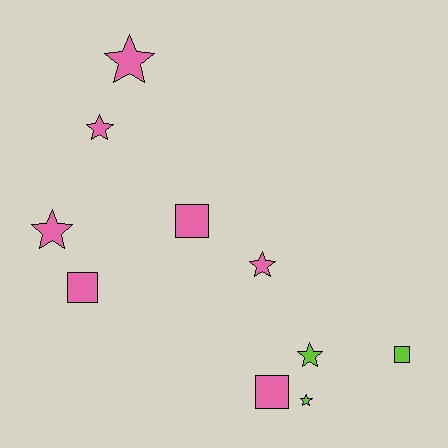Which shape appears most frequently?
Star, with 6 objects.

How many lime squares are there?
There is 1 lime square.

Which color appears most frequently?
Pink, with 7 objects.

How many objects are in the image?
There are 10 objects.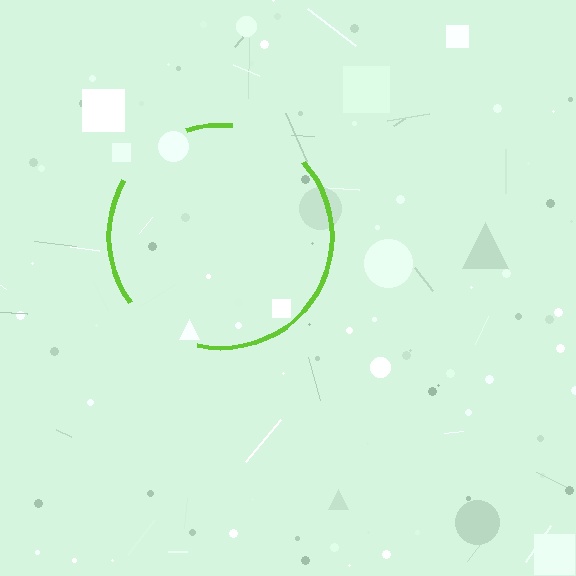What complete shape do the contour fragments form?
The contour fragments form a circle.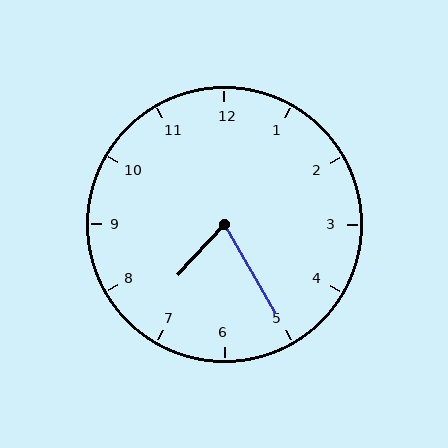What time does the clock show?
7:25.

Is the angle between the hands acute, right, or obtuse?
It is acute.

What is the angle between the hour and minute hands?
Approximately 72 degrees.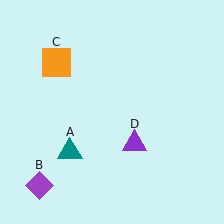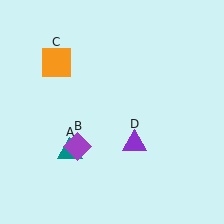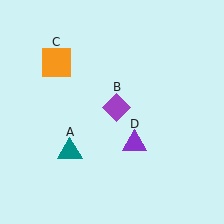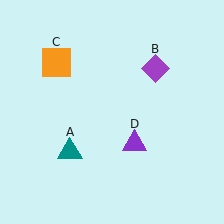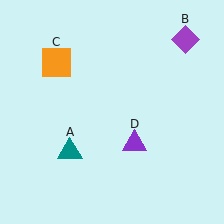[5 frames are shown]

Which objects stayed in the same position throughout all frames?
Teal triangle (object A) and orange square (object C) and purple triangle (object D) remained stationary.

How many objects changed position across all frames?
1 object changed position: purple diamond (object B).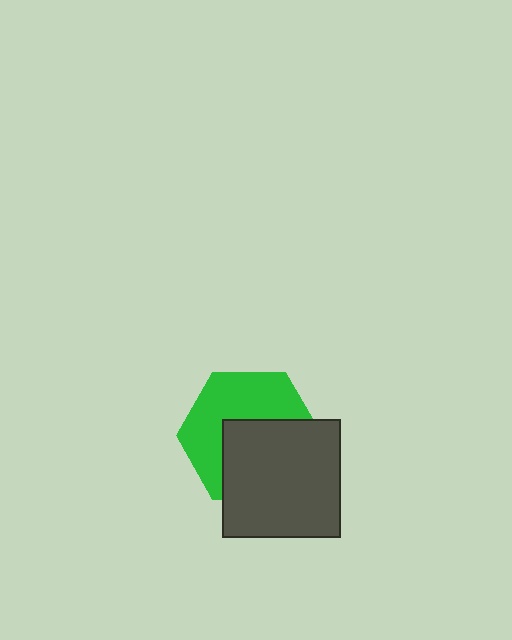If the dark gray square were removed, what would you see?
You would see the complete green hexagon.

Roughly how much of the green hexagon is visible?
About half of it is visible (roughly 51%).